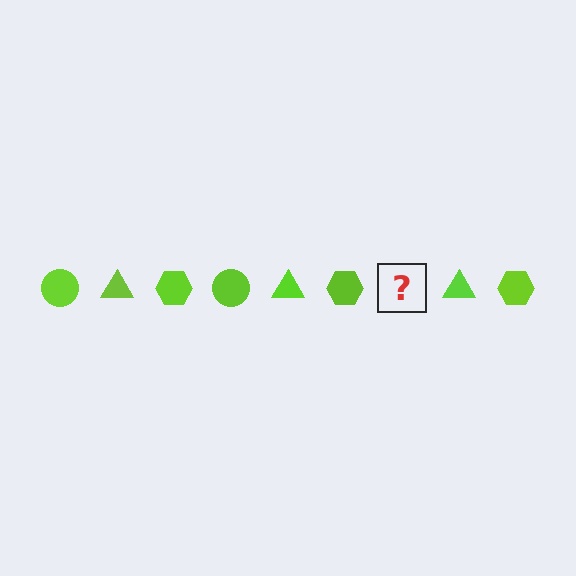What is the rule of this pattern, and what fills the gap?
The rule is that the pattern cycles through circle, triangle, hexagon shapes in lime. The gap should be filled with a lime circle.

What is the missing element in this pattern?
The missing element is a lime circle.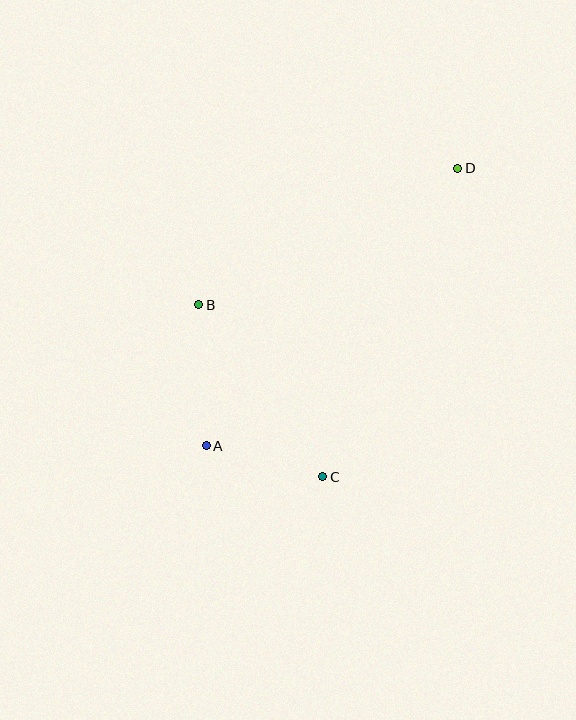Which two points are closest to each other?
Points A and C are closest to each other.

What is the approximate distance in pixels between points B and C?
The distance between B and C is approximately 212 pixels.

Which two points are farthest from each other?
Points A and D are farthest from each other.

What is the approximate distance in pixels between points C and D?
The distance between C and D is approximately 337 pixels.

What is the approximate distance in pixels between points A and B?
The distance between A and B is approximately 141 pixels.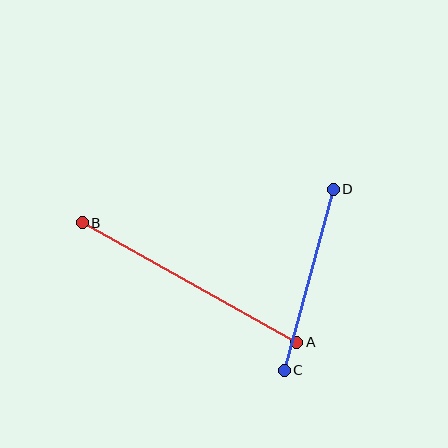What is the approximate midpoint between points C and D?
The midpoint is at approximately (309, 280) pixels.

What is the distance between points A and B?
The distance is approximately 245 pixels.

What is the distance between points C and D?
The distance is approximately 188 pixels.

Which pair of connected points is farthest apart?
Points A and B are farthest apart.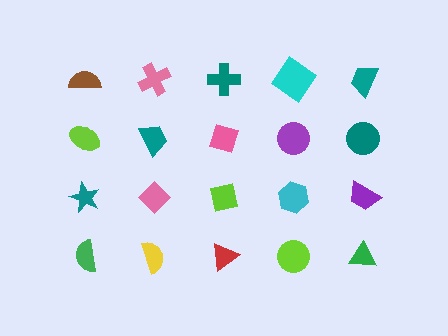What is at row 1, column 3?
A teal cross.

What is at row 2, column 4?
A purple circle.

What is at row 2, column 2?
A teal trapezoid.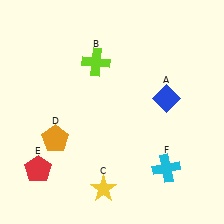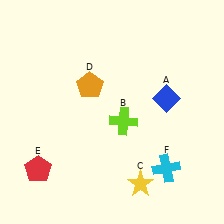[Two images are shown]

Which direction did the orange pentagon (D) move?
The orange pentagon (D) moved up.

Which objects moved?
The objects that moved are: the lime cross (B), the yellow star (C), the orange pentagon (D).